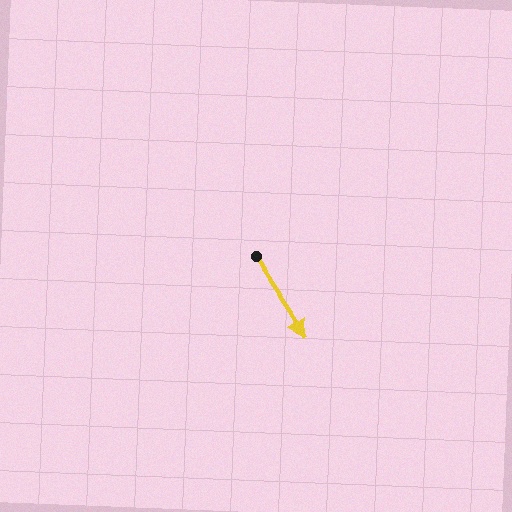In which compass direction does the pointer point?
Southeast.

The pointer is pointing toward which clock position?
Roughly 5 o'clock.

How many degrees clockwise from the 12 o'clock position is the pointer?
Approximately 147 degrees.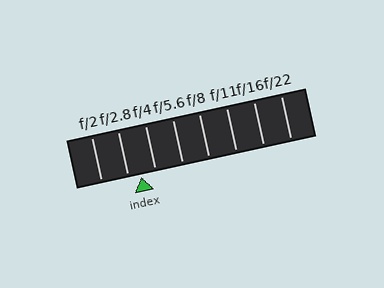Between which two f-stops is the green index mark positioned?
The index mark is between f/2.8 and f/4.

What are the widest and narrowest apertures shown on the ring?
The widest aperture shown is f/2 and the narrowest is f/22.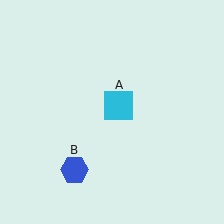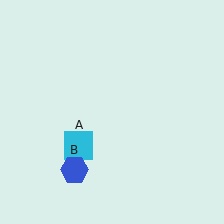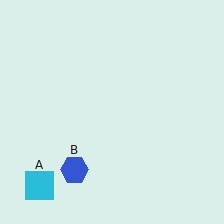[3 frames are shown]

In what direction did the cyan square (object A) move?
The cyan square (object A) moved down and to the left.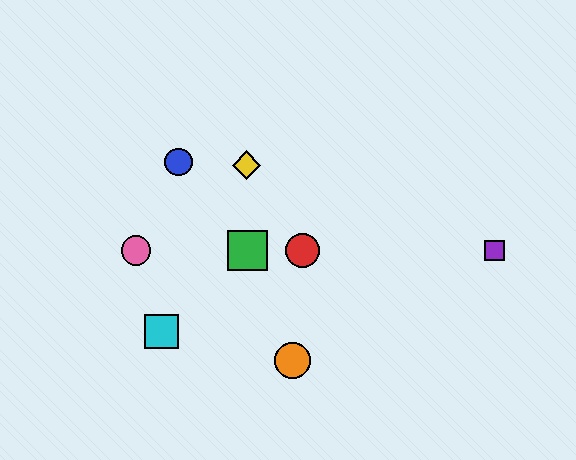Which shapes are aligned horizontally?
The red circle, the green square, the purple square, the pink circle are aligned horizontally.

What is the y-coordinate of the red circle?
The red circle is at y≈251.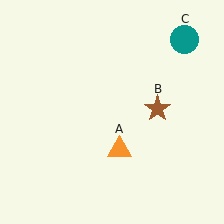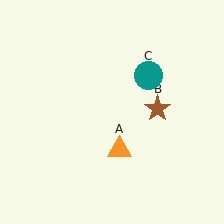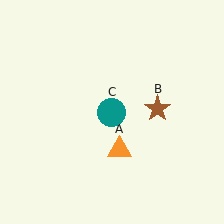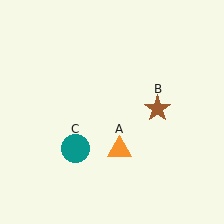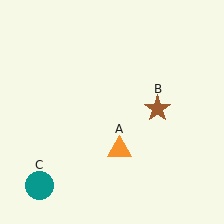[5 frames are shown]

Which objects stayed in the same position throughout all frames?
Orange triangle (object A) and brown star (object B) remained stationary.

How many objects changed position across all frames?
1 object changed position: teal circle (object C).